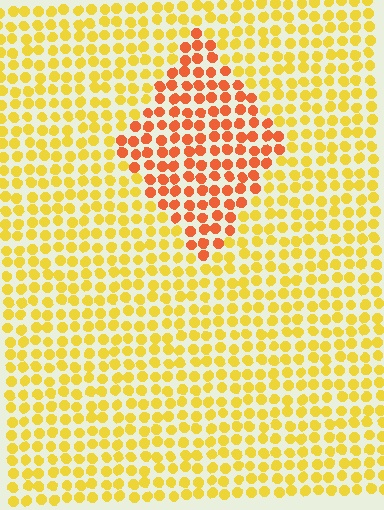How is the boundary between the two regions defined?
The boundary is defined purely by a slight shift in hue (about 38 degrees). Spacing, size, and orientation are identical on both sides.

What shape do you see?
I see a diamond.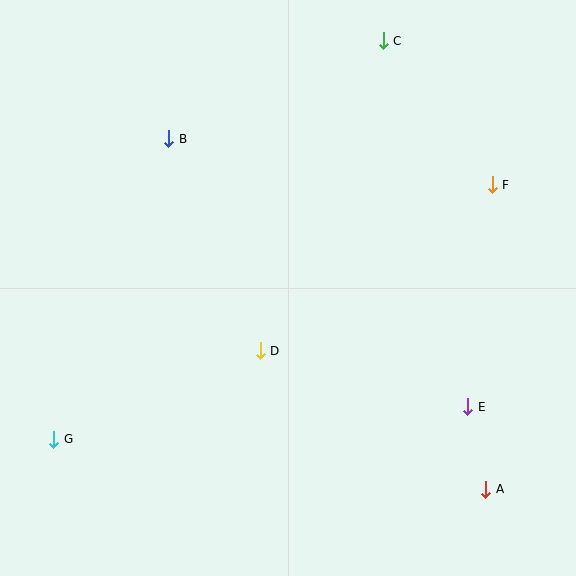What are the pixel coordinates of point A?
Point A is at (486, 489).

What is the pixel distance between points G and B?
The distance between G and B is 321 pixels.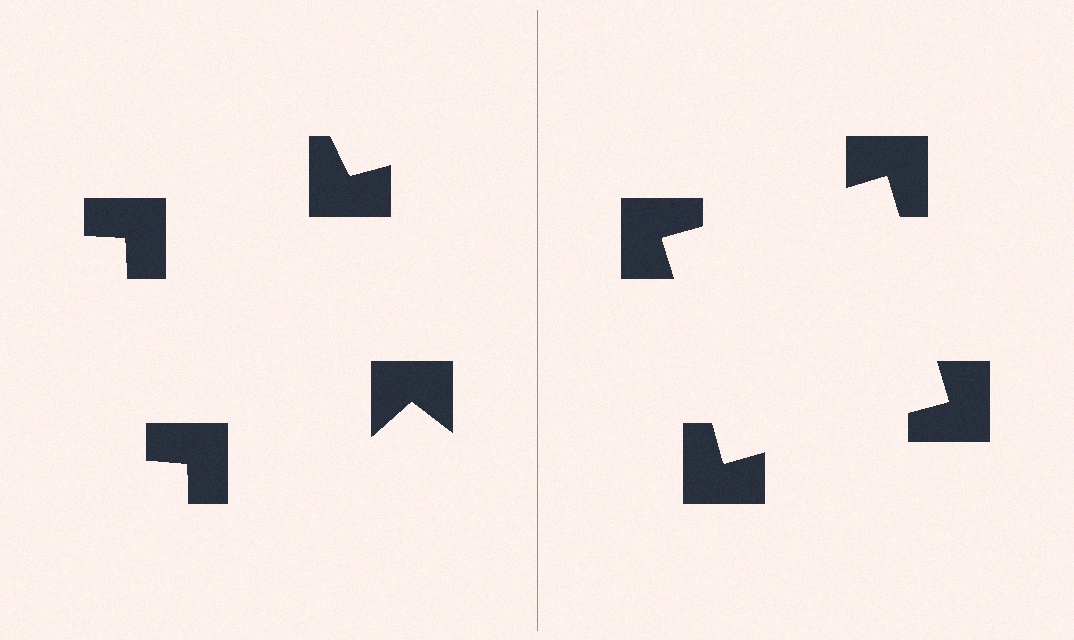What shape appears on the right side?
An illusory square.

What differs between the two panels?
The notched squares are positioned identically on both sides; only the wedge orientations differ. On the right they align to a square; on the left they are misaligned.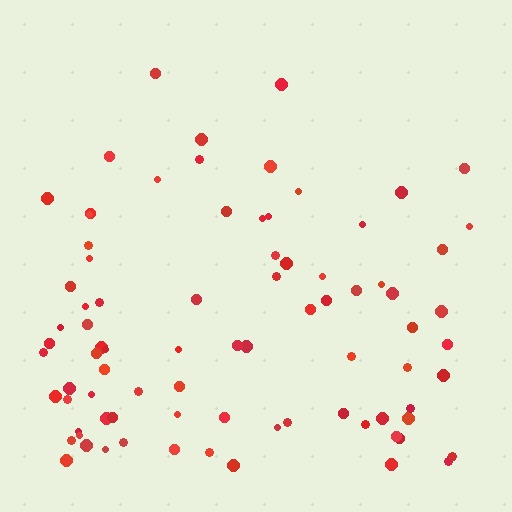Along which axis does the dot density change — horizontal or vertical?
Vertical.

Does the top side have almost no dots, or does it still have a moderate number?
Still a moderate number, just noticeably fewer than the bottom.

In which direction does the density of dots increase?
From top to bottom, with the bottom side densest.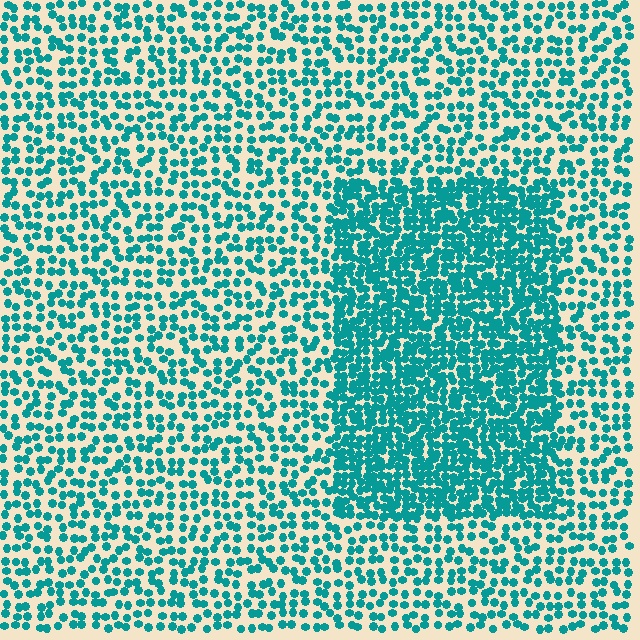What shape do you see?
I see a rectangle.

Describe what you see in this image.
The image contains small teal elements arranged at two different densities. A rectangle-shaped region is visible where the elements are more densely packed than the surrounding area.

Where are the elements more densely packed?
The elements are more densely packed inside the rectangle boundary.